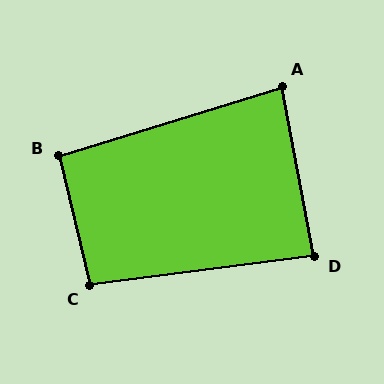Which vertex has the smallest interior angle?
A, at approximately 84 degrees.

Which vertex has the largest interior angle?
C, at approximately 96 degrees.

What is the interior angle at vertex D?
Approximately 86 degrees (approximately right).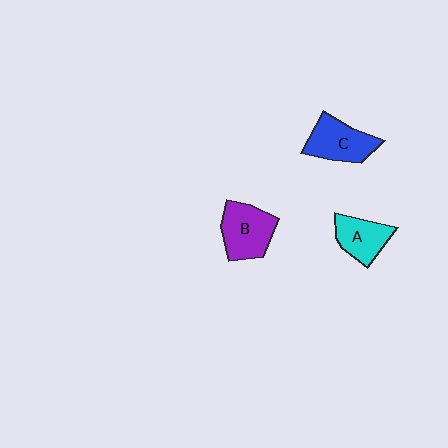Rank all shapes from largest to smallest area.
From largest to smallest: B (purple), C (blue), A (cyan).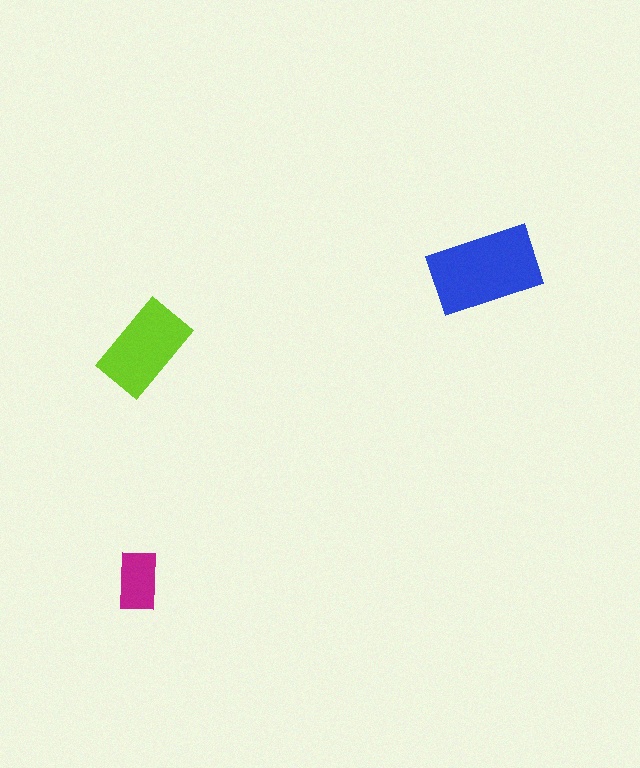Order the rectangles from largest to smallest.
the blue one, the lime one, the magenta one.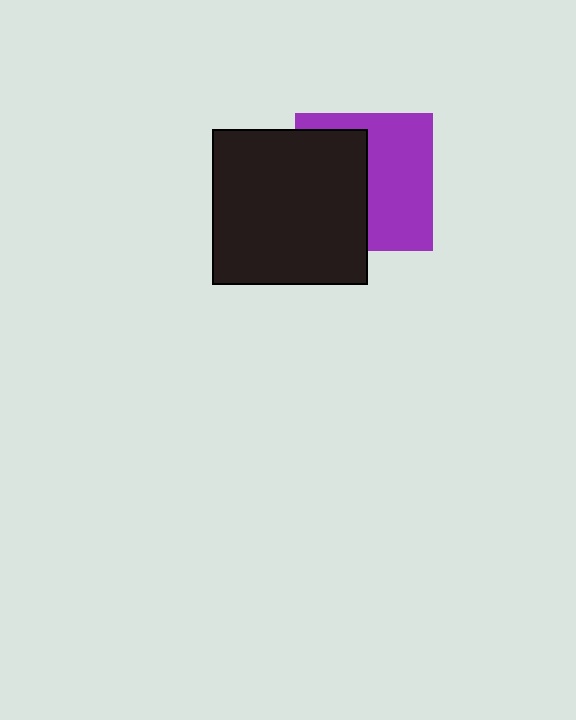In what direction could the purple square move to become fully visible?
The purple square could move right. That would shift it out from behind the black square entirely.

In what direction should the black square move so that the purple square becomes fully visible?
The black square should move left. That is the shortest direction to clear the overlap and leave the purple square fully visible.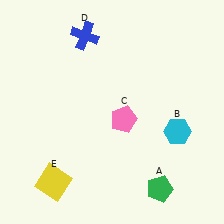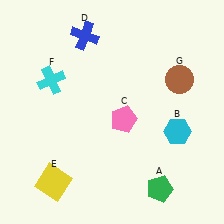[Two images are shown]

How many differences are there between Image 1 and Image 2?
There are 2 differences between the two images.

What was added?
A cyan cross (F), a brown circle (G) were added in Image 2.